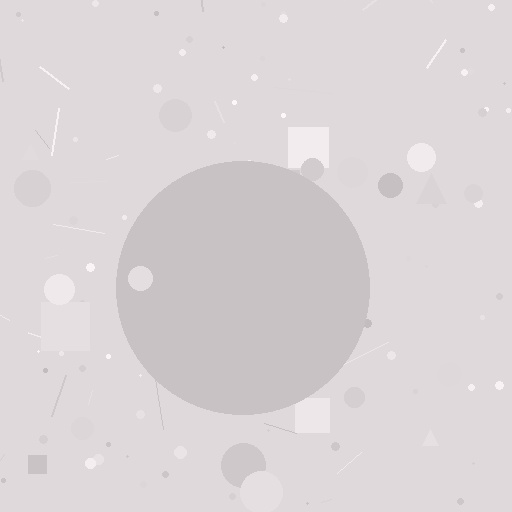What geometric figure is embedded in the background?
A circle is embedded in the background.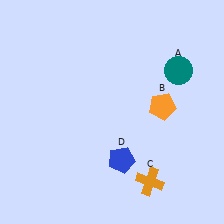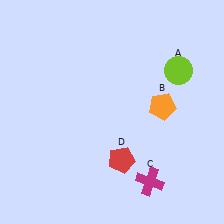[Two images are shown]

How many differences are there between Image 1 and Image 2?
There are 3 differences between the two images.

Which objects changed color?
A changed from teal to lime. C changed from orange to magenta. D changed from blue to red.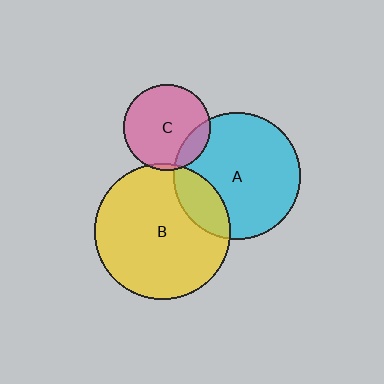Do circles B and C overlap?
Yes.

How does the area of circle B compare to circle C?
Approximately 2.5 times.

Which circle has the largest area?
Circle B (yellow).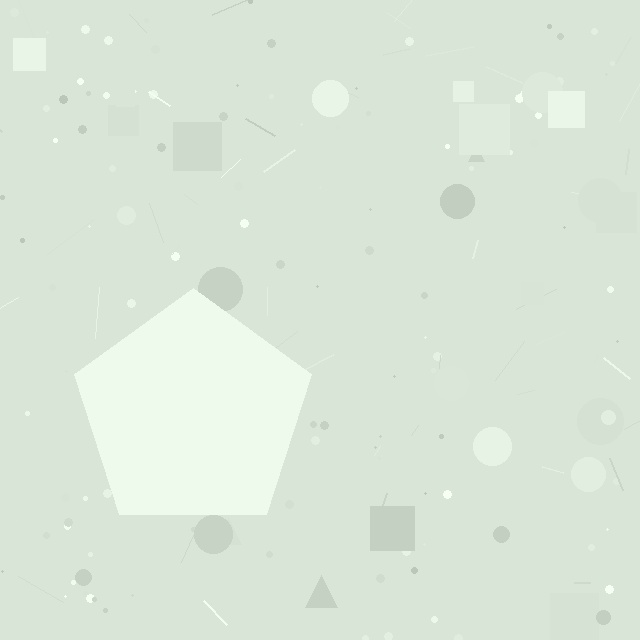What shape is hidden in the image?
A pentagon is hidden in the image.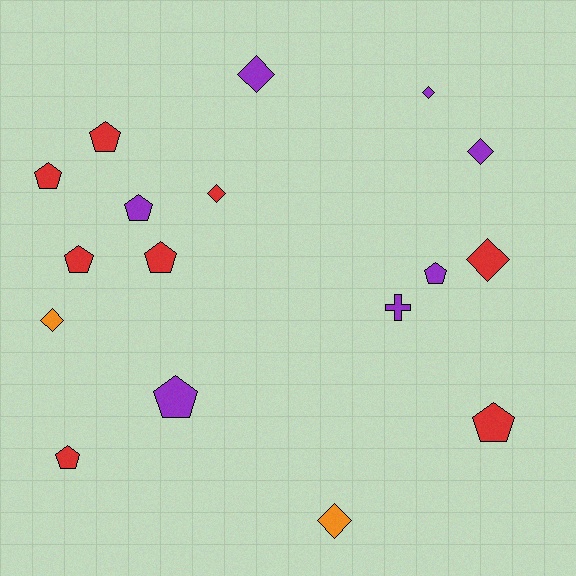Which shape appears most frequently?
Pentagon, with 9 objects.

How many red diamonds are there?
There are 2 red diamonds.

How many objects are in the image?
There are 17 objects.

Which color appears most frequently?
Red, with 8 objects.